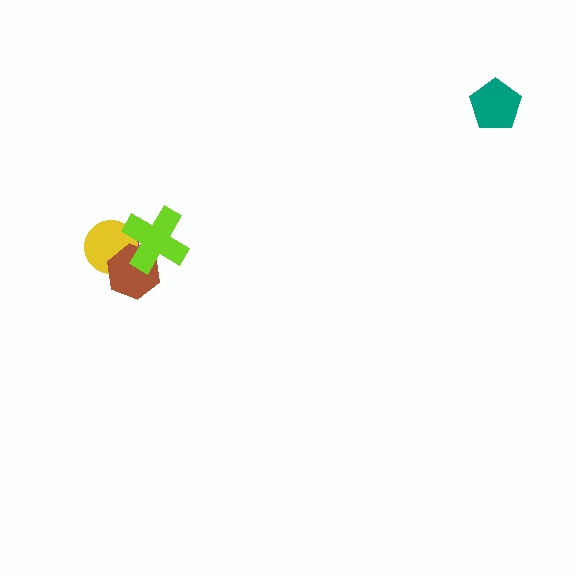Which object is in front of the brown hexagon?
The lime cross is in front of the brown hexagon.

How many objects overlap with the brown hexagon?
3 objects overlap with the brown hexagon.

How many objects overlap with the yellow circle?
3 objects overlap with the yellow circle.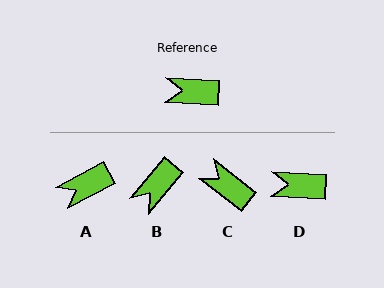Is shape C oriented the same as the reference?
No, it is off by about 35 degrees.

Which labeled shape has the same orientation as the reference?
D.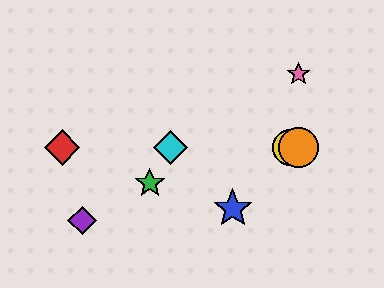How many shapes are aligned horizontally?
4 shapes (the red diamond, the yellow circle, the orange circle, the cyan diamond) are aligned horizontally.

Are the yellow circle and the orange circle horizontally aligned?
Yes, both are at y≈148.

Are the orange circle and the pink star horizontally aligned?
No, the orange circle is at y≈148 and the pink star is at y≈74.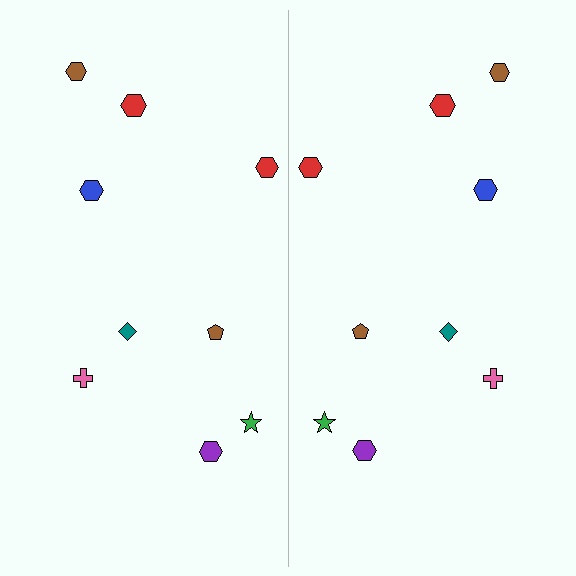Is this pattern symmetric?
Yes, this pattern has bilateral (reflection) symmetry.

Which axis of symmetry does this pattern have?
The pattern has a vertical axis of symmetry running through the center of the image.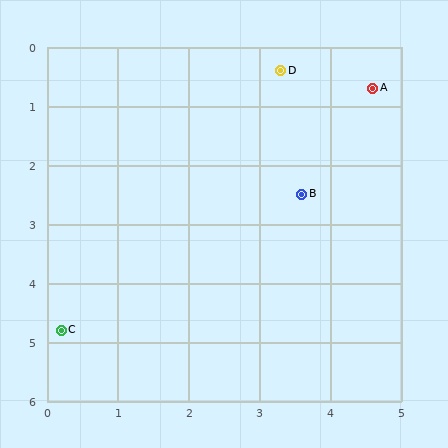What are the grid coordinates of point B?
Point B is at approximately (3.6, 2.5).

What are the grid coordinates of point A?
Point A is at approximately (4.6, 0.7).